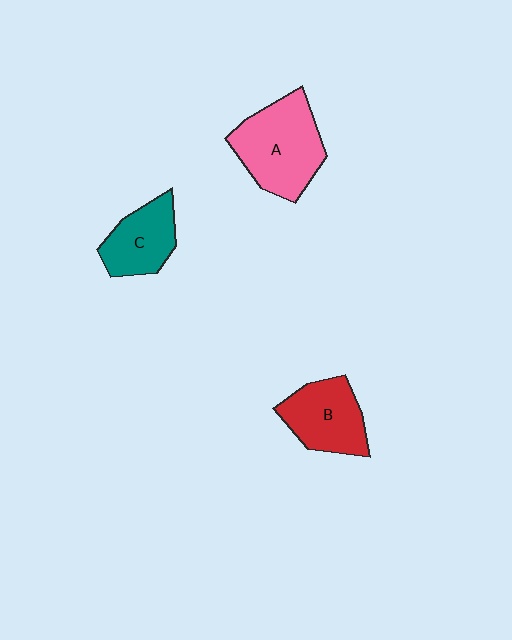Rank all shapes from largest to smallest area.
From largest to smallest: A (pink), B (red), C (teal).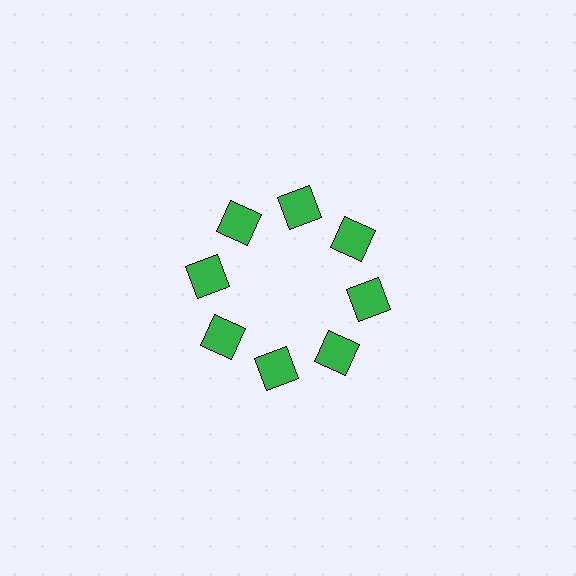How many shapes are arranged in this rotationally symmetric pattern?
There are 8 shapes, arranged in 8 groups of 1.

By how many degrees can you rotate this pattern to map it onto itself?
The pattern maps onto itself every 45 degrees of rotation.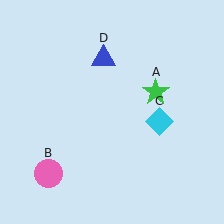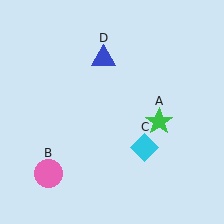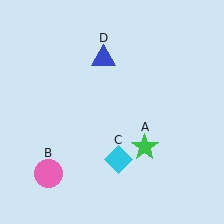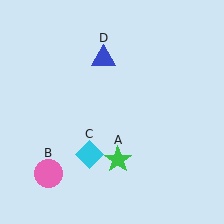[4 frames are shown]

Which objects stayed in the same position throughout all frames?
Pink circle (object B) and blue triangle (object D) remained stationary.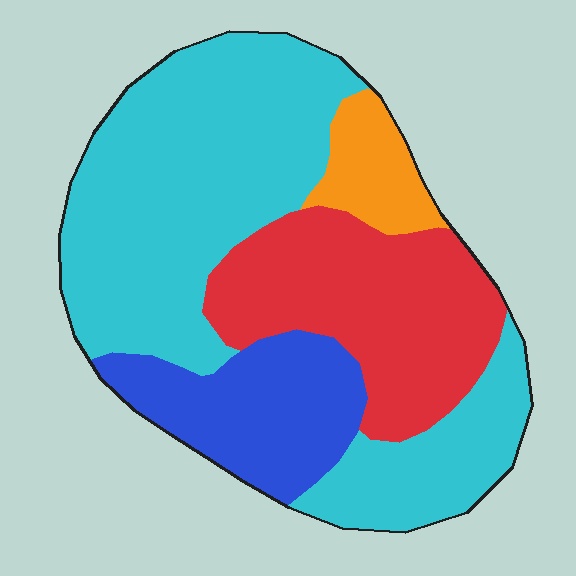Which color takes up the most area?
Cyan, at roughly 50%.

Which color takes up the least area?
Orange, at roughly 5%.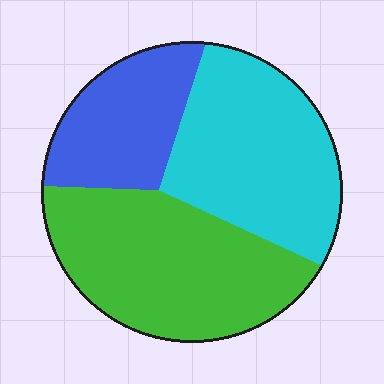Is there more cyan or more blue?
Cyan.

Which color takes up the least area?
Blue, at roughly 20%.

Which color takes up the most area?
Green, at roughly 40%.